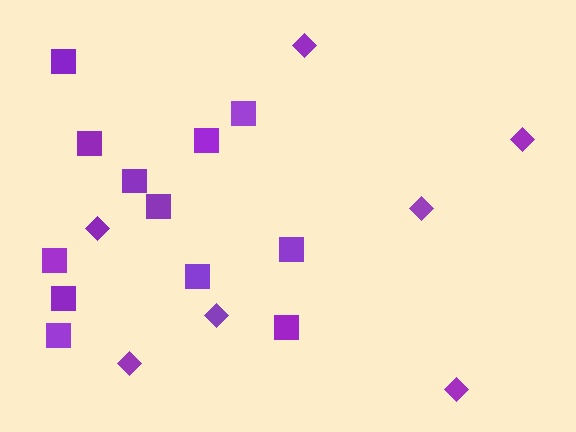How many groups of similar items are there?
There are 2 groups: one group of diamonds (7) and one group of squares (12).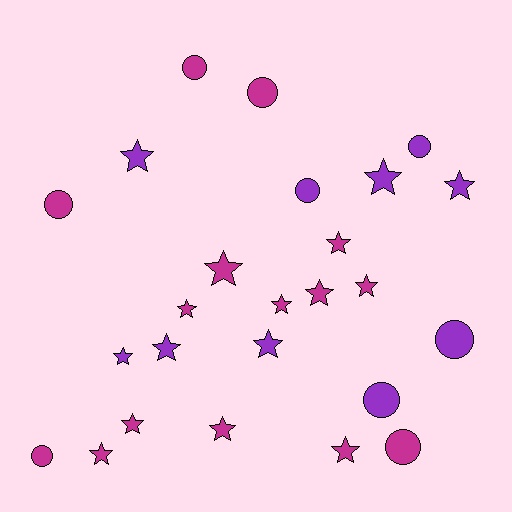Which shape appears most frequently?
Star, with 16 objects.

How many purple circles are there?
There are 4 purple circles.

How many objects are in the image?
There are 25 objects.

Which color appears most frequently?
Magenta, with 15 objects.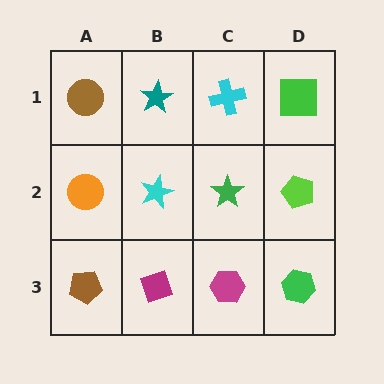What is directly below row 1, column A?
An orange circle.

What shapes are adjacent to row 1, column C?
A green star (row 2, column C), a teal star (row 1, column B), a green square (row 1, column D).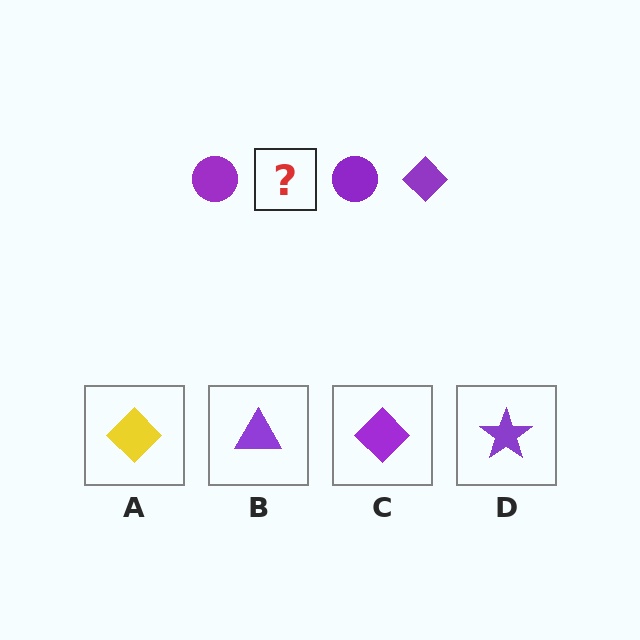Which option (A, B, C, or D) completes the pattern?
C.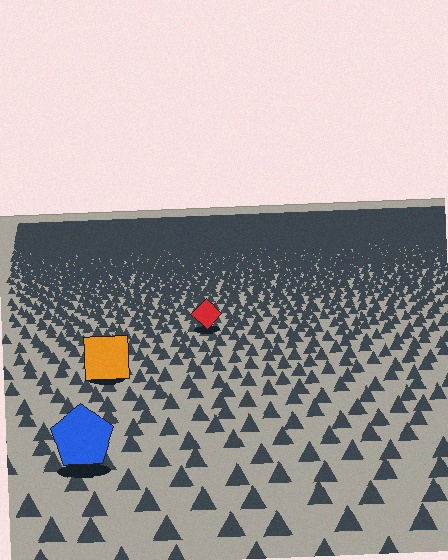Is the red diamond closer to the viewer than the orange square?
No. The orange square is closer — you can tell from the texture gradient: the ground texture is coarser near it.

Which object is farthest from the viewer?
The red diamond is farthest from the viewer. It appears smaller and the ground texture around it is denser.